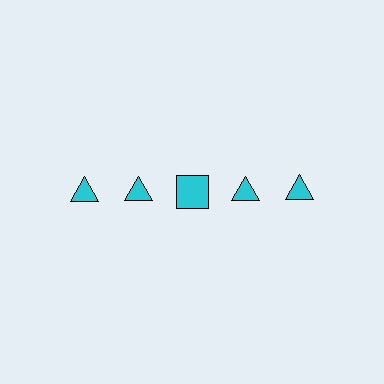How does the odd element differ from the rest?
It has a different shape: square instead of triangle.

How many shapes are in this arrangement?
There are 5 shapes arranged in a grid pattern.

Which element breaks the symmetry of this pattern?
The cyan square in the top row, center column breaks the symmetry. All other shapes are cyan triangles.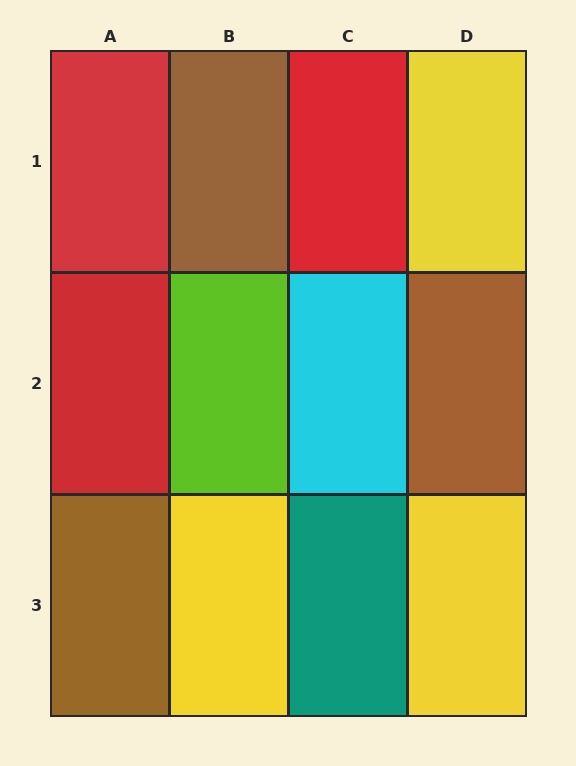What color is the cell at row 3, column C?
Teal.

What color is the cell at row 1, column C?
Red.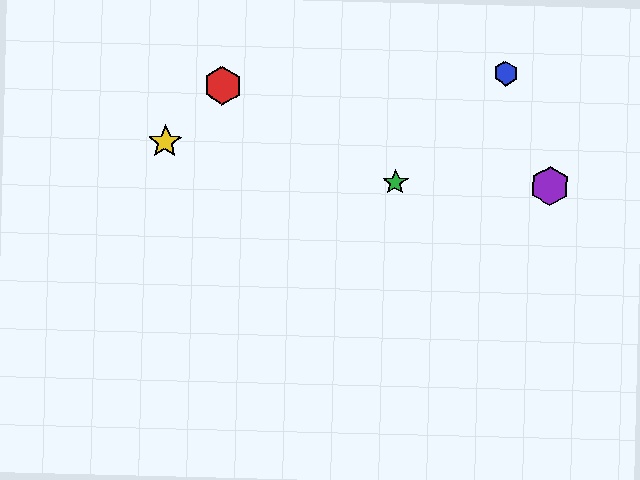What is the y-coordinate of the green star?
The green star is at y≈182.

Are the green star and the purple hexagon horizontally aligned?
Yes, both are at y≈182.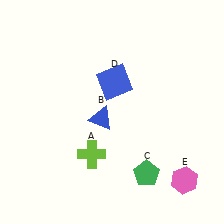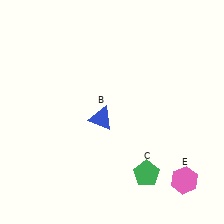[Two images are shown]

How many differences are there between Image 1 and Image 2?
There are 2 differences between the two images.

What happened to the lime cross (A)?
The lime cross (A) was removed in Image 2. It was in the bottom-left area of Image 1.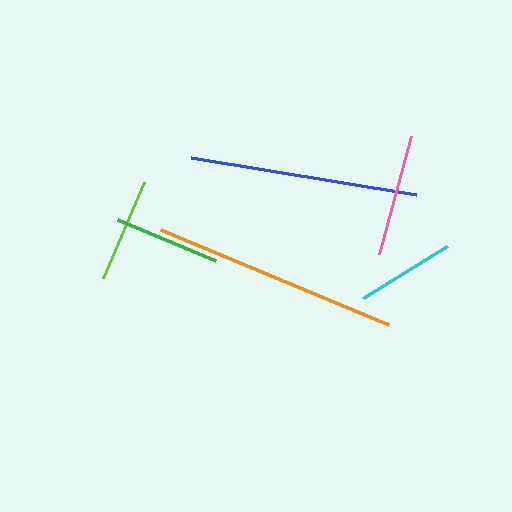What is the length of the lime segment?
The lime segment is approximately 105 pixels long.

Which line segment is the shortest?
The cyan line is the shortest at approximately 99 pixels.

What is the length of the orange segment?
The orange segment is approximately 247 pixels long.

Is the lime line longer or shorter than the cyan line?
The lime line is longer than the cyan line.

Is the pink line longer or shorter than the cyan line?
The pink line is longer than the cyan line.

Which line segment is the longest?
The orange line is the longest at approximately 247 pixels.